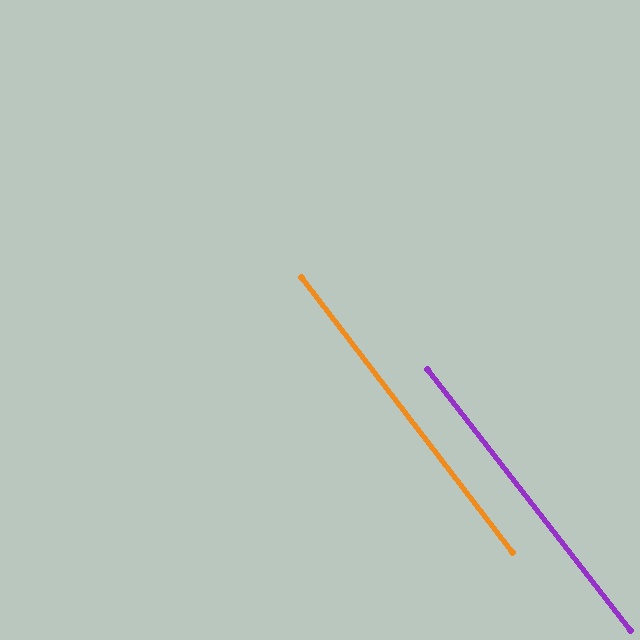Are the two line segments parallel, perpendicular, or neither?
Parallel — their directions differ by only 0.2°.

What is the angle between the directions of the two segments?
Approximately 0 degrees.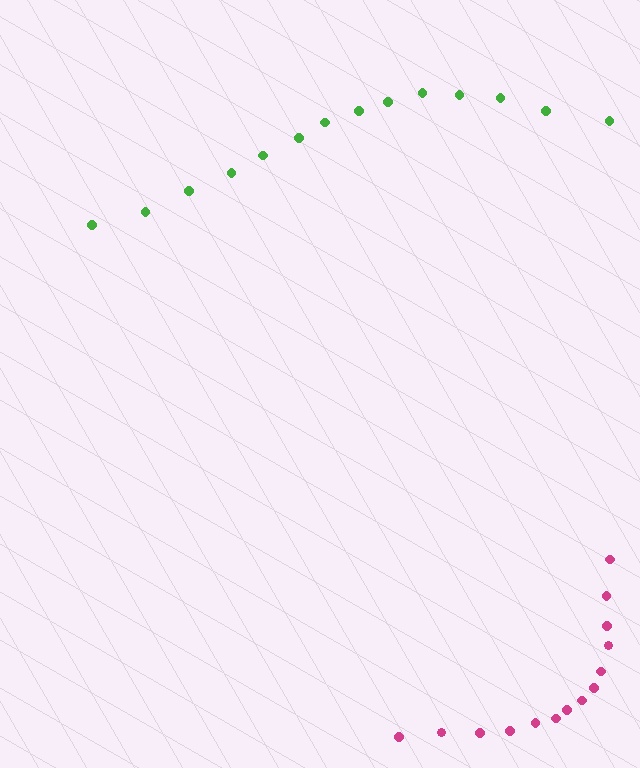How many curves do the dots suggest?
There are 2 distinct paths.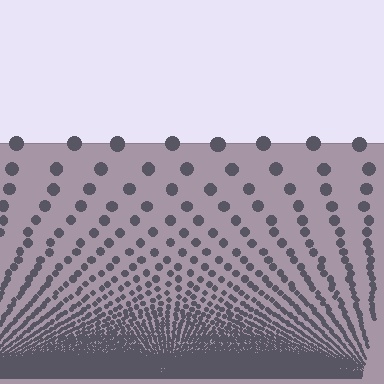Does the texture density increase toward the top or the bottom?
Density increases toward the bottom.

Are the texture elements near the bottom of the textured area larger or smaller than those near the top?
Smaller. The gradient is inverted — elements near the bottom are smaller and denser.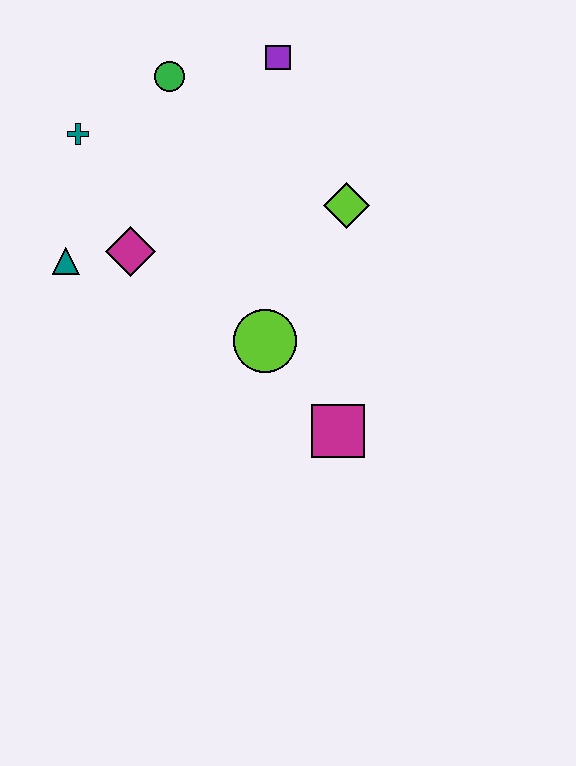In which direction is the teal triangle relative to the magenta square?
The teal triangle is to the left of the magenta square.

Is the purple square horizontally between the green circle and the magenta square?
Yes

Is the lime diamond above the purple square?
No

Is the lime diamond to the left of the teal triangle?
No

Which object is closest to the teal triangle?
The magenta diamond is closest to the teal triangle.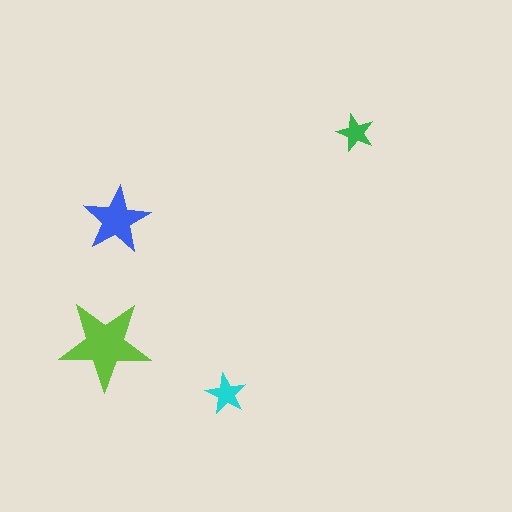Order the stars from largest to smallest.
the lime one, the blue one, the cyan one, the green one.